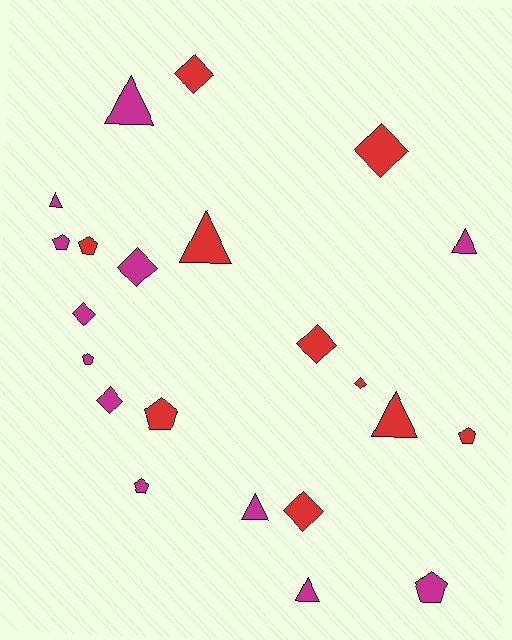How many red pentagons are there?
There are 3 red pentagons.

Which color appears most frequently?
Magenta, with 12 objects.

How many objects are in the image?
There are 22 objects.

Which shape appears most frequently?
Diamond, with 8 objects.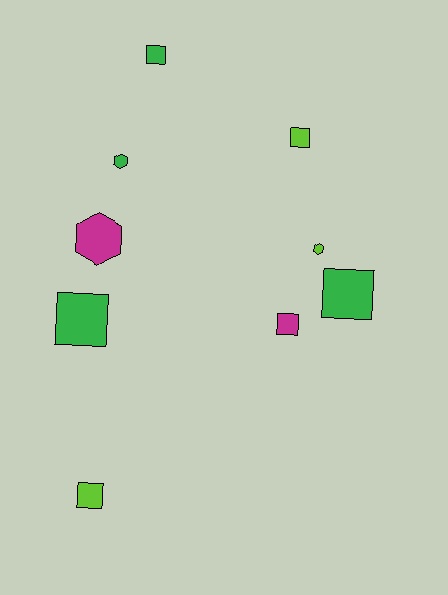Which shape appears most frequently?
Square, with 6 objects.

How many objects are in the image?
There are 9 objects.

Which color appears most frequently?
Green, with 4 objects.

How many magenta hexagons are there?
There is 1 magenta hexagon.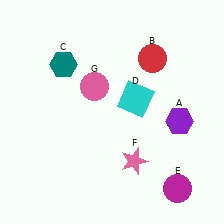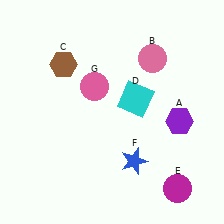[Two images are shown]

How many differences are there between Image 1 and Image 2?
There are 3 differences between the two images.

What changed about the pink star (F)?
In Image 1, F is pink. In Image 2, it changed to blue.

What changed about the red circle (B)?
In Image 1, B is red. In Image 2, it changed to pink.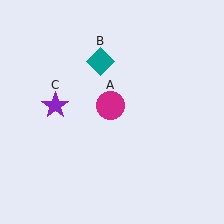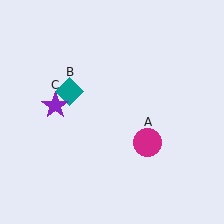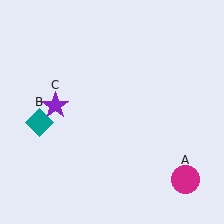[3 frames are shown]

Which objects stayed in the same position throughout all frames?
Purple star (object C) remained stationary.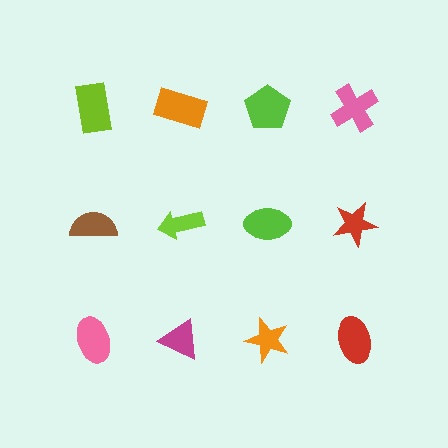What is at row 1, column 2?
An orange rectangle.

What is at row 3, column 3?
An orange star.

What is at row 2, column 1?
A brown semicircle.